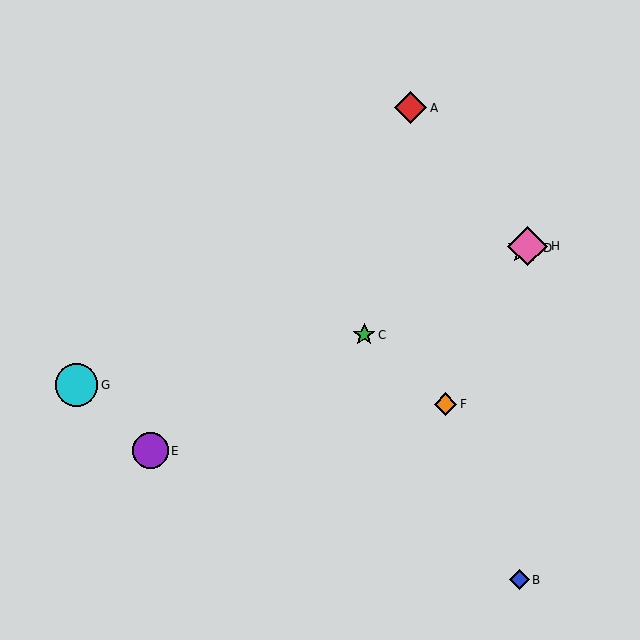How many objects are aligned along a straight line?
4 objects (C, D, E, H) are aligned along a straight line.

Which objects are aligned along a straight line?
Objects C, D, E, H are aligned along a straight line.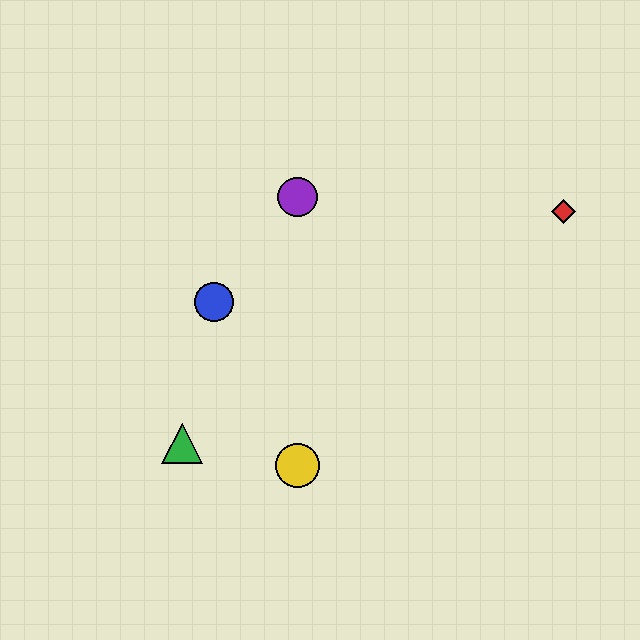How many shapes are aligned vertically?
2 shapes (the yellow circle, the purple circle) are aligned vertically.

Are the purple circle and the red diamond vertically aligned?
No, the purple circle is at x≈298 and the red diamond is at x≈564.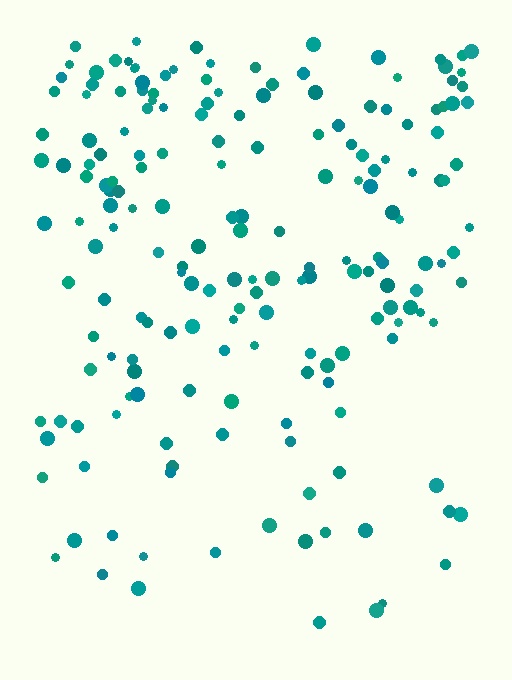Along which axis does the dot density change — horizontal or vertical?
Vertical.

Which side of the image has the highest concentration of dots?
The top.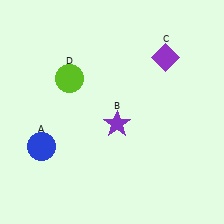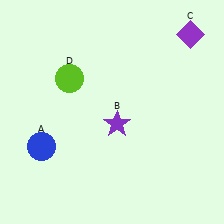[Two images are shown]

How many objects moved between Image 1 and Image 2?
1 object moved between the two images.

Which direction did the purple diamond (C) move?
The purple diamond (C) moved right.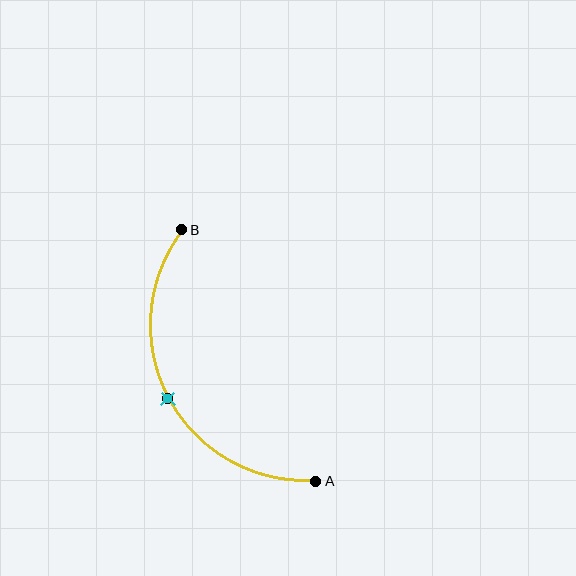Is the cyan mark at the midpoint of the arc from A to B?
Yes. The cyan mark lies on the arc at equal arc-length from both A and B — it is the arc midpoint.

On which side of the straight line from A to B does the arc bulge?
The arc bulges to the left of the straight line connecting A and B.